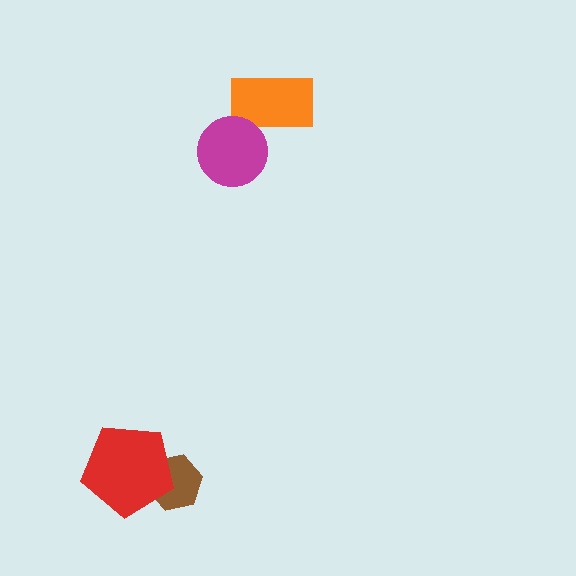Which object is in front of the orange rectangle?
The magenta circle is in front of the orange rectangle.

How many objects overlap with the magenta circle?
1 object overlaps with the magenta circle.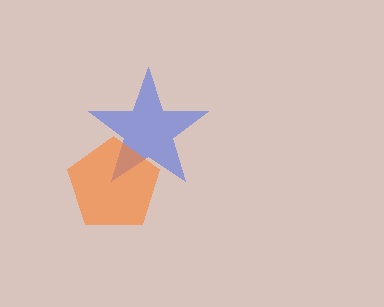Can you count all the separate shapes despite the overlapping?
Yes, there are 2 separate shapes.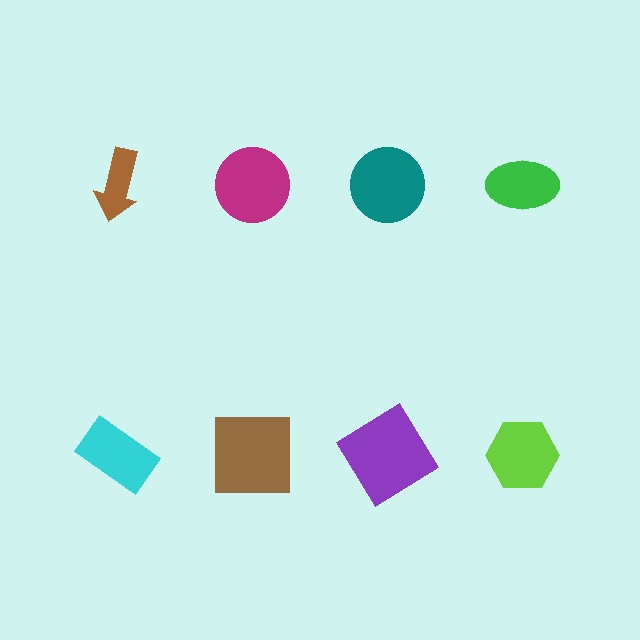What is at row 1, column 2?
A magenta circle.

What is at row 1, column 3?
A teal circle.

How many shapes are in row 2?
4 shapes.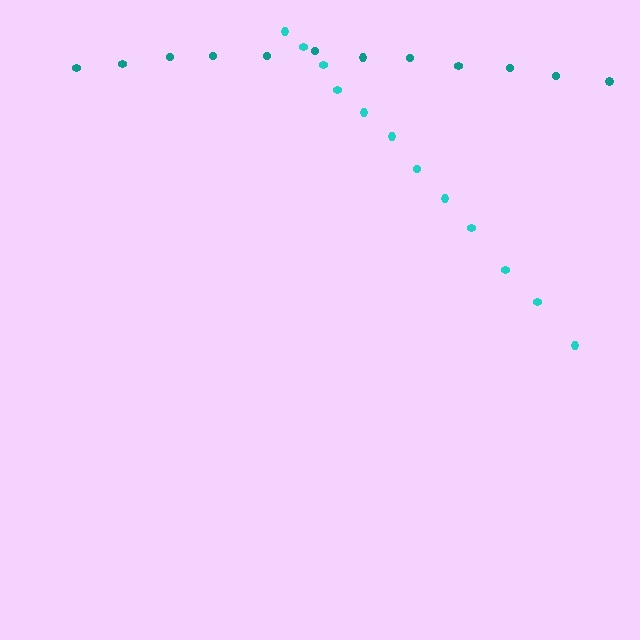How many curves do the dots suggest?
There are 2 distinct paths.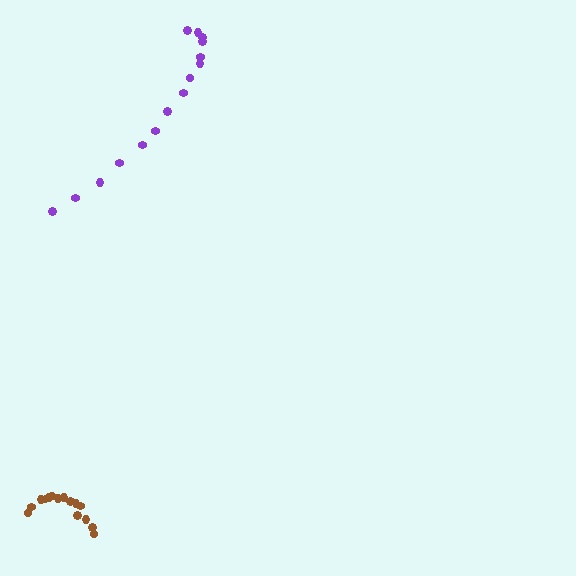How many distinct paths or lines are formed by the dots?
There are 2 distinct paths.